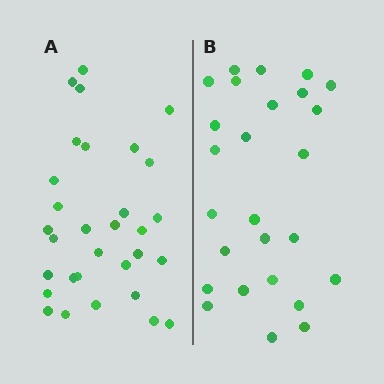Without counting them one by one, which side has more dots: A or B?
Region A (the left region) has more dots.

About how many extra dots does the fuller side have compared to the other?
Region A has about 5 more dots than region B.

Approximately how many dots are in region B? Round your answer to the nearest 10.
About 30 dots. (The exact count is 26, which rounds to 30.)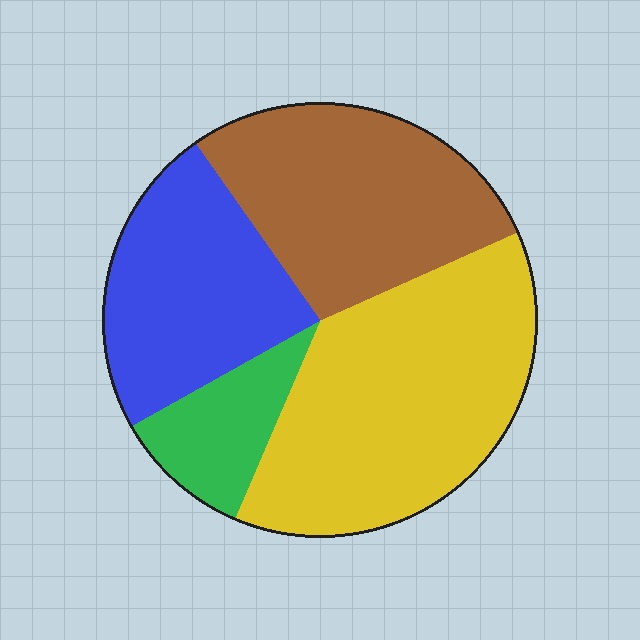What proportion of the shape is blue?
Blue takes up about one quarter (1/4) of the shape.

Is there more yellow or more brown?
Yellow.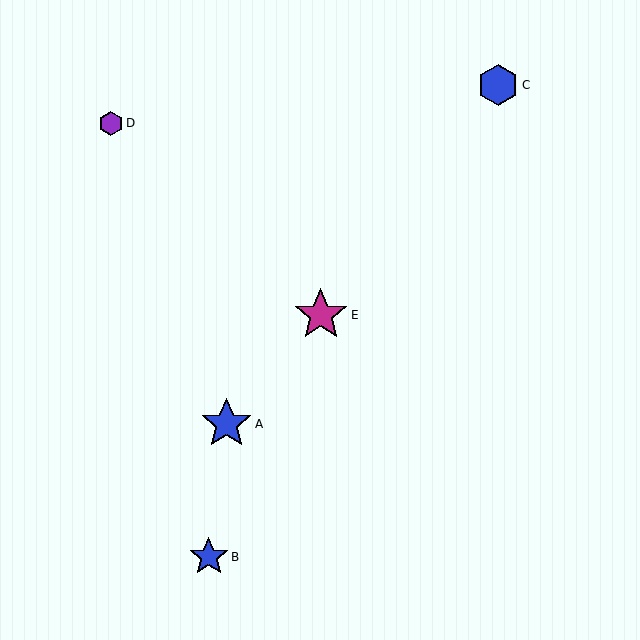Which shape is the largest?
The magenta star (labeled E) is the largest.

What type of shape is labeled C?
Shape C is a blue hexagon.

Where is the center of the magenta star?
The center of the magenta star is at (321, 315).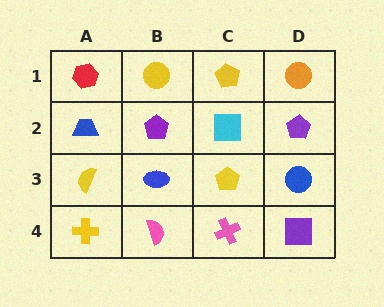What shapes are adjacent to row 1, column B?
A purple pentagon (row 2, column B), a red hexagon (row 1, column A), a yellow pentagon (row 1, column C).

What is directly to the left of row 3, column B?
A yellow semicircle.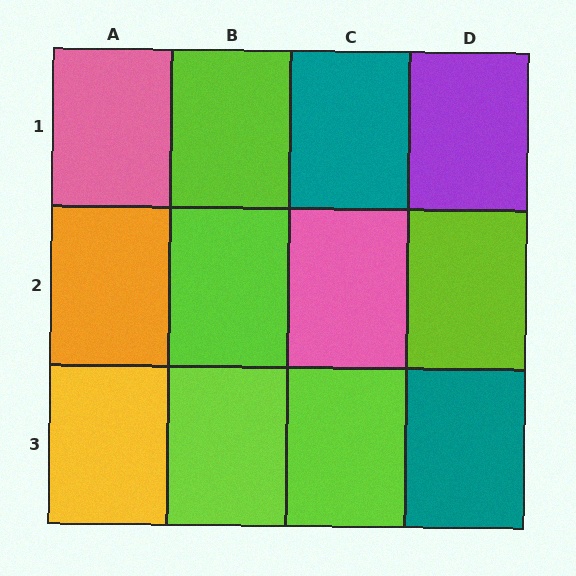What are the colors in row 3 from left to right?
Yellow, lime, lime, teal.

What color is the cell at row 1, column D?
Purple.